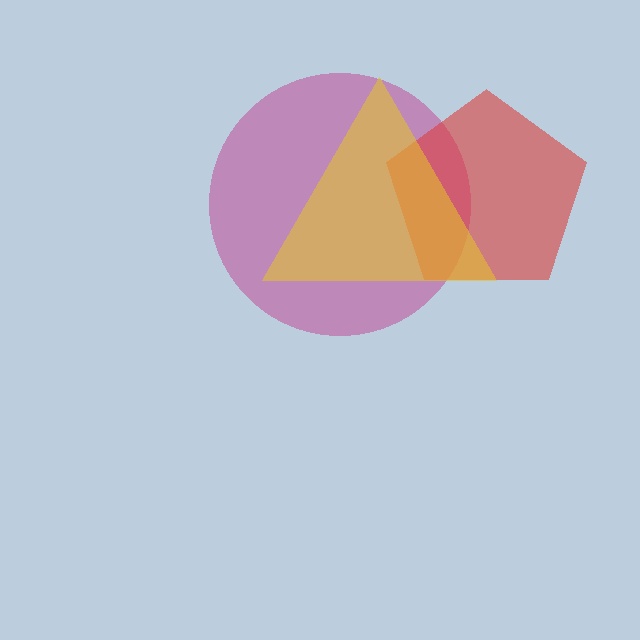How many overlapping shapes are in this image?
There are 3 overlapping shapes in the image.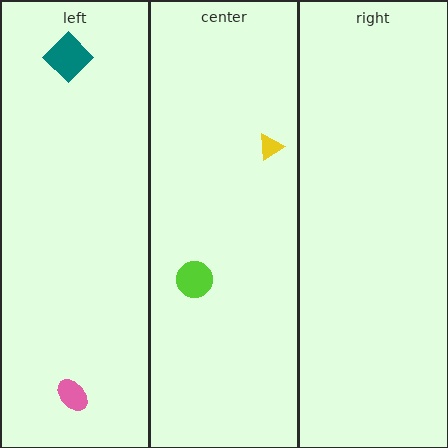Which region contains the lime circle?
The center region.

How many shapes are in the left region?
2.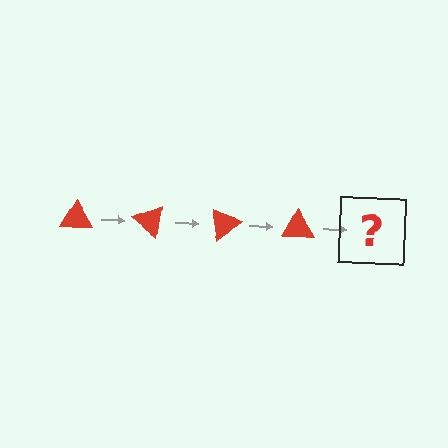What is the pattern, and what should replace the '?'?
The pattern is that the triangle rotates 40 degrees each step. The '?' should be a red triangle rotated 160 degrees.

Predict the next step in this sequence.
The next step is a red triangle rotated 160 degrees.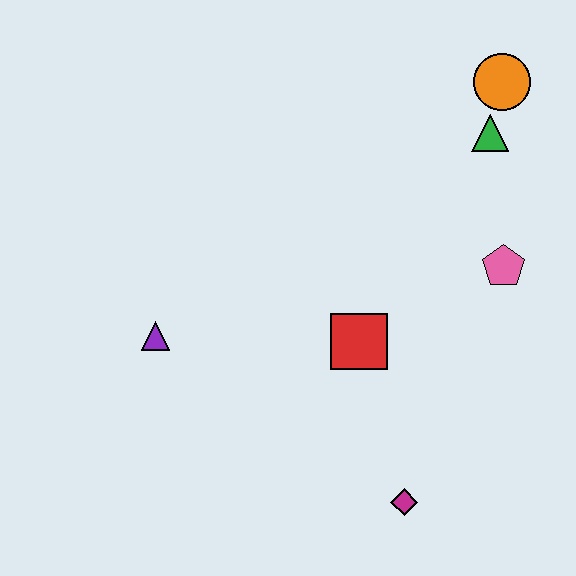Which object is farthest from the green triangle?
The purple triangle is farthest from the green triangle.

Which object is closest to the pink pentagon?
The green triangle is closest to the pink pentagon.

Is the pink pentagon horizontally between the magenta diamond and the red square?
No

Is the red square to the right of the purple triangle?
Yes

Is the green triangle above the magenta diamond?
Yes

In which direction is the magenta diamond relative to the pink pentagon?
The magenta diamond is below the pink pentagon.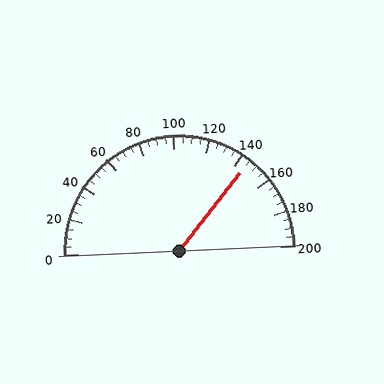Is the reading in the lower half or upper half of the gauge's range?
The reading is in the upper half of the range (0 to 200).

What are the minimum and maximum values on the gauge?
The gauge ranges from 0 to 200.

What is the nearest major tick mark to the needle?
The nearest major tick mark is 140.